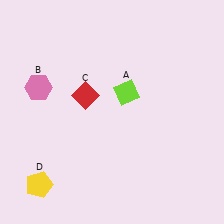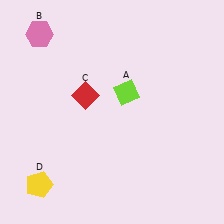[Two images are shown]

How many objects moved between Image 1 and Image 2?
1 object moved between the two images.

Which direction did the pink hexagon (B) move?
The pink hexagon (B) moved up.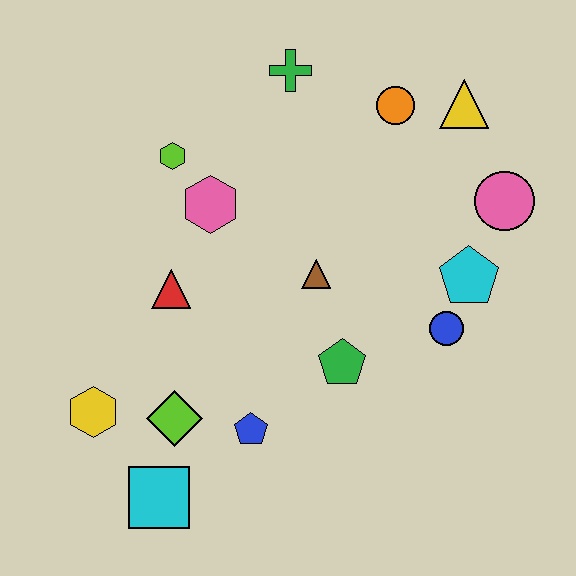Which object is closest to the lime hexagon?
The pink hexagon is closest to the lime hexagon.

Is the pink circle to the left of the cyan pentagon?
No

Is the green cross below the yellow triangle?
No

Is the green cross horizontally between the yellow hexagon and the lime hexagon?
No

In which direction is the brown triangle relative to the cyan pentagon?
The brown triangle is to the left of the cyan pentagon.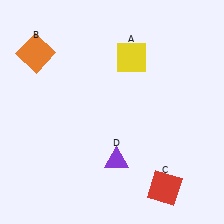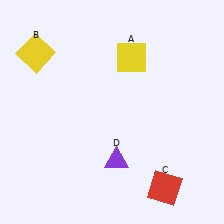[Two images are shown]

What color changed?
The square (B) changed from orange in Image 1 to yellow in Image 2.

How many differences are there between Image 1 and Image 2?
There is 1 difference between the two images.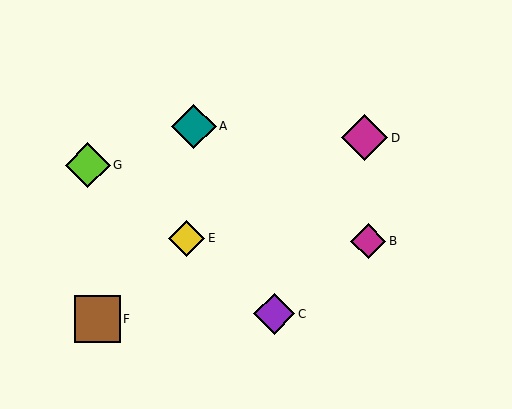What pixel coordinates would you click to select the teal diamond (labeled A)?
Click at (194, 126) to select the teal diamond A.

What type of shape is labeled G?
Shape G is a lime diamond.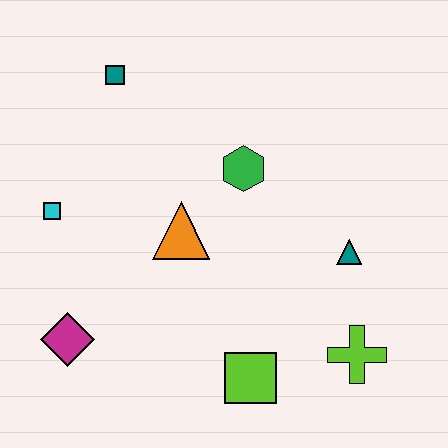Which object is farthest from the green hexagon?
The magenta diamond is farthest from the green hexagon.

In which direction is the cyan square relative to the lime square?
The cyan square is to the left of the lime square.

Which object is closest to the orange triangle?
The green hexagon is closest to the orange triangle.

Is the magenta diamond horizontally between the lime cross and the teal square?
No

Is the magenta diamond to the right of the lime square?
No